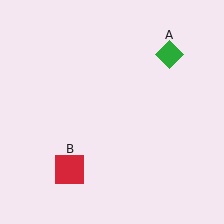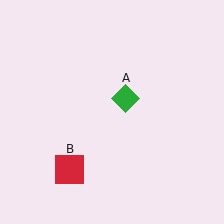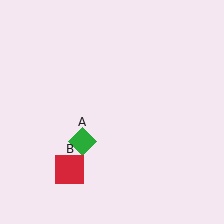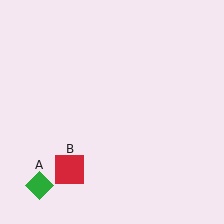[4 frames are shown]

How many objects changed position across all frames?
1 object changed position: green diamond (object A).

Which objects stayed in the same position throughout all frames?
Red square (object B) remained stationary.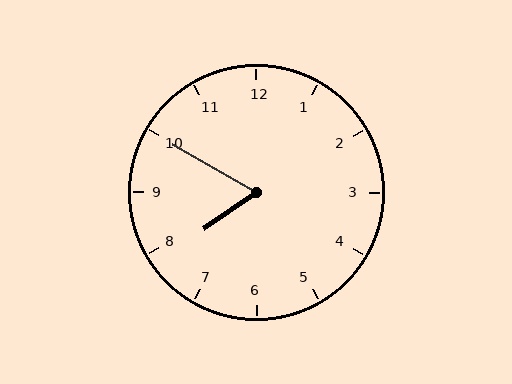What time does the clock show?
7:50.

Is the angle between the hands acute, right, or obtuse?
It is acute.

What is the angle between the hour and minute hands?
Approximately 65 degrees.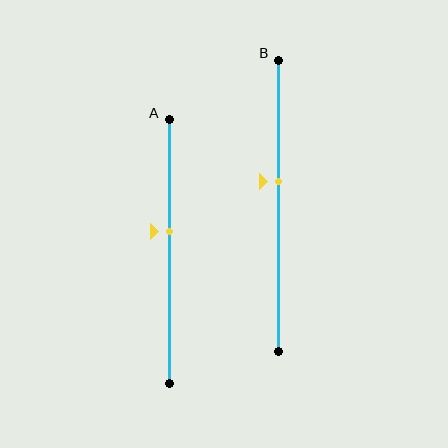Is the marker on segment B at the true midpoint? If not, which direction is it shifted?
No, the marker on segment B is shifted upward by about 8% of the segment length.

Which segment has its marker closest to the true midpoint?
Segment A has its marker closest to the true midpoint.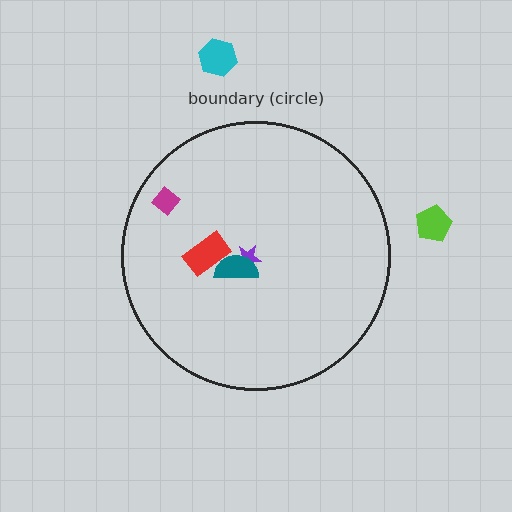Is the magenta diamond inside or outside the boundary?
Inside.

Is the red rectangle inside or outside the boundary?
Inside.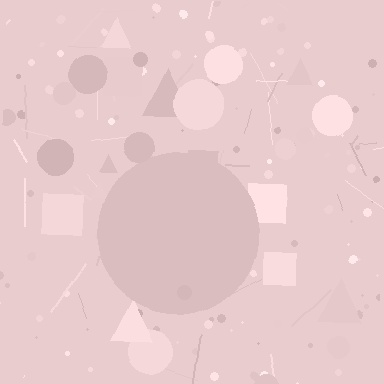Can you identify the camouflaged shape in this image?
The camouflaged shape is a circle.